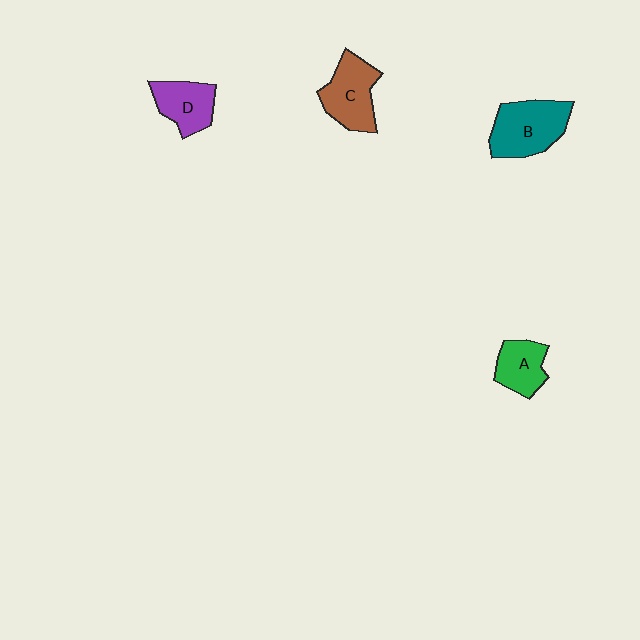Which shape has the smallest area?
Shape A (green).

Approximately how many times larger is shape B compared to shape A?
Approximately 1.6 times.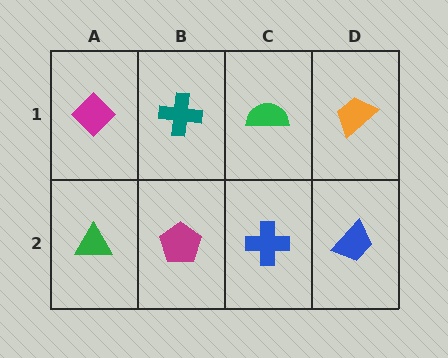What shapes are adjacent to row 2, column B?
A teal cross (row 1, column B), a green triangle (row 2, column A), a blue cross (row 2, column C).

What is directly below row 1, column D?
A blue trapezoid.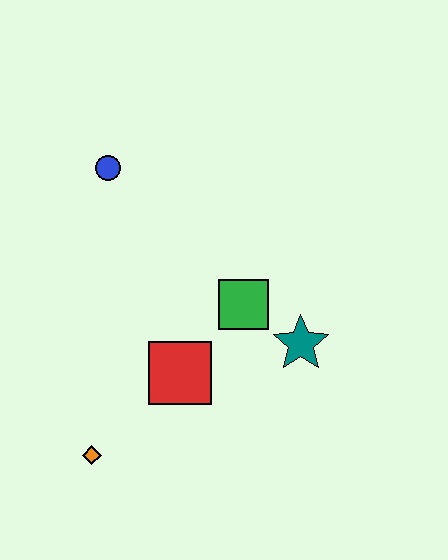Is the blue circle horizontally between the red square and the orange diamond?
Yes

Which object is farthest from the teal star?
The blue circle is farthest from the teal star.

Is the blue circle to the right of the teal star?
No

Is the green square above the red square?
Yes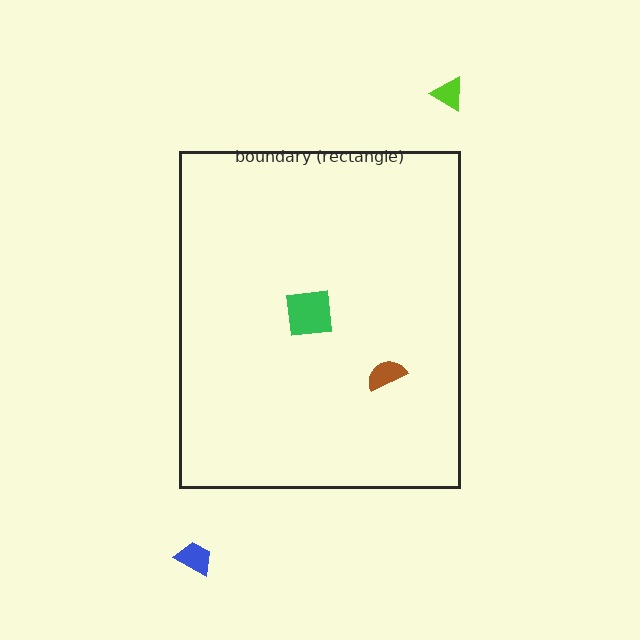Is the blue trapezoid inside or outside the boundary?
Outside.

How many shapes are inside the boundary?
2 inside, 2 outside.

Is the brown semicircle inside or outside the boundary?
Inside.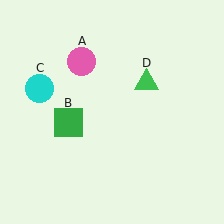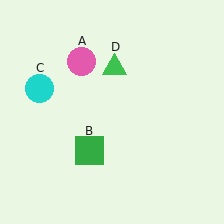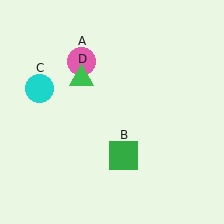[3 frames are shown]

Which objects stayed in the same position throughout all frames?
Pink circle (object A) and cyan circle (object C) remained stationary.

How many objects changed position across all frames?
2 objects changed position: green square (object B), green triangle (object D).